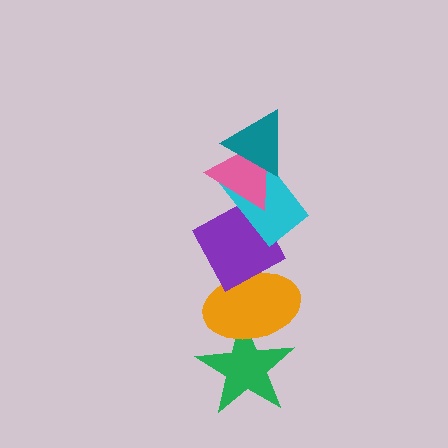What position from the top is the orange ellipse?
The orange ellipse is 5th from the top.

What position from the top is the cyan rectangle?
The cyan rectangle is 3rd from the top.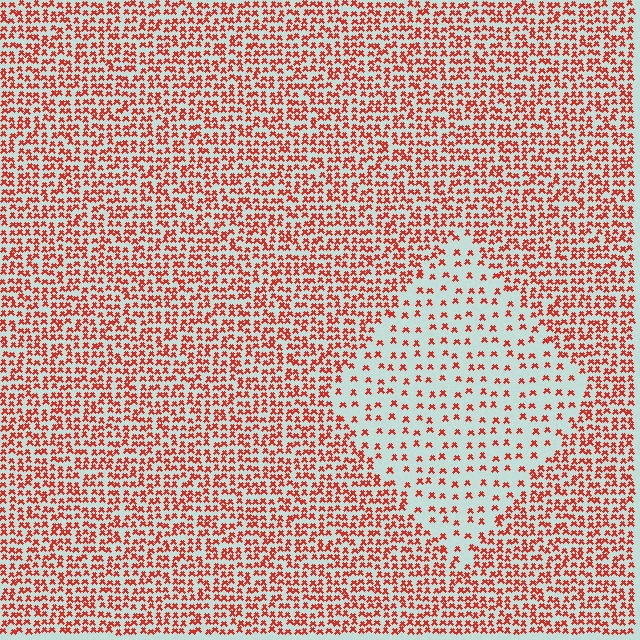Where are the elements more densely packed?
The elements are more densely packed outside the diamond boundary.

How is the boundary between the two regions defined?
The boundary is defined by a change in element density (approximately 2.5x ratio). All elements are the same color, size, and shape.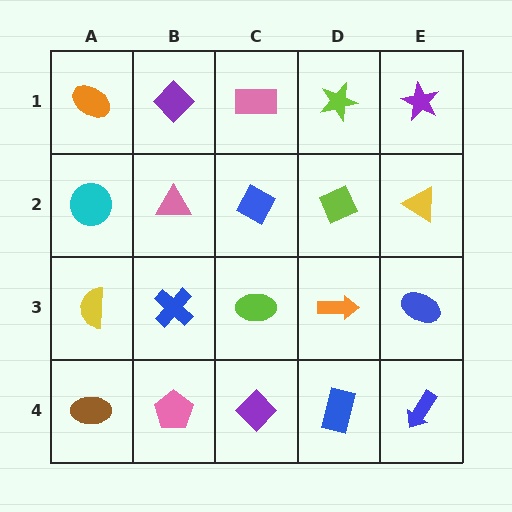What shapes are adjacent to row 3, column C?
A blue diamond (row 2, column C), a purple diamond (row 4, column C), a blue cross (row 3, column B), an orange arrow (row 3, column D).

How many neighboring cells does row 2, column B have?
4.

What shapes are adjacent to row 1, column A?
A cyan circle (row 2, column A), a purple diamond (row 1, column B).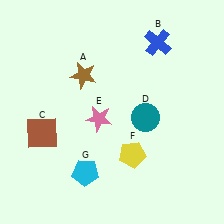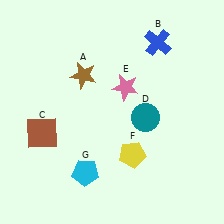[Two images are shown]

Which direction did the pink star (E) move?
The pink star (E) moved up.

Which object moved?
The pink star (E) moved up.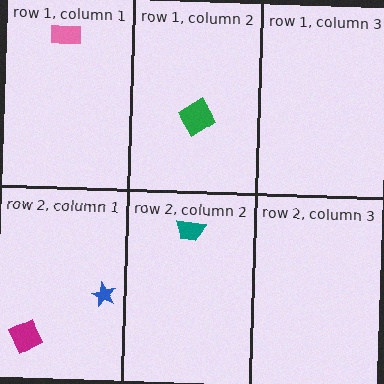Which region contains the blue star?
The row 2, column 1 region.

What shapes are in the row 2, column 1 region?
The magenta diamond, the blue star.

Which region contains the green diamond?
The row 1, column 2 region.